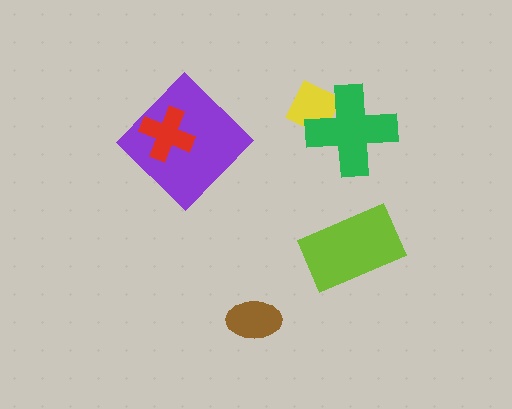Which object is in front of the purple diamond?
The red cross is in front of the purple diamond.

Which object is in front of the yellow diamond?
The green cross is in front of the yellow diamond.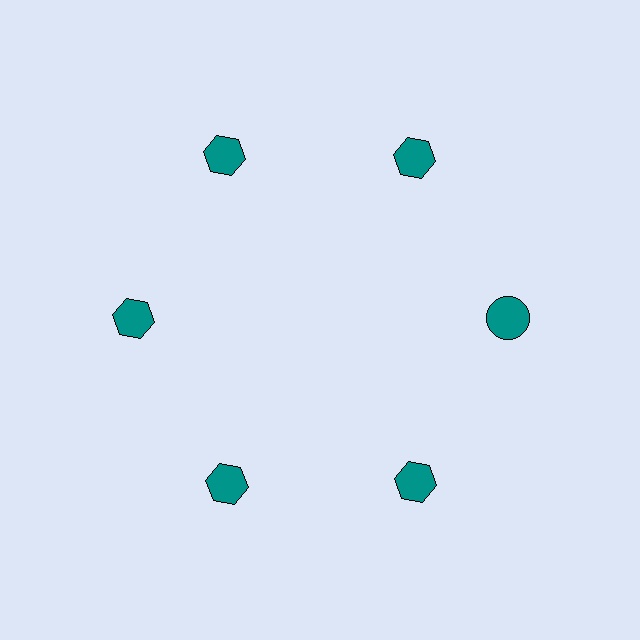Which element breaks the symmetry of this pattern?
The teal circle at roughly the 3 o'clock position breaks the symmetry. All other shapes are teal hexagons.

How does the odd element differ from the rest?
It has a different shape: circle instead of hexagon.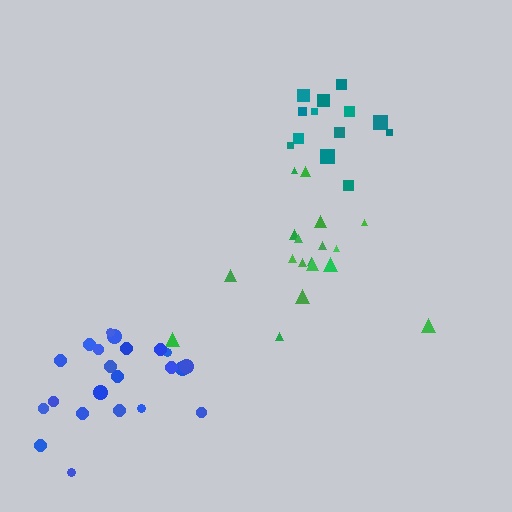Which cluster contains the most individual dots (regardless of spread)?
Blue (22).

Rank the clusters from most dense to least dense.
teal, green, blue.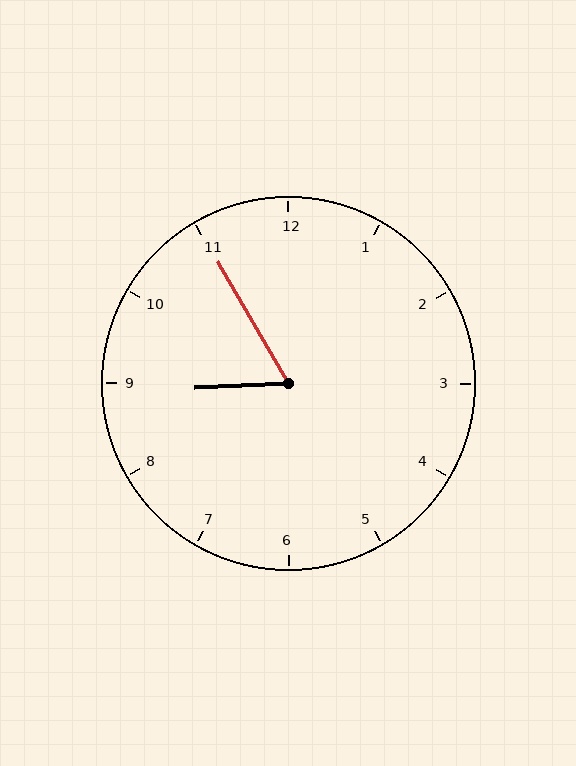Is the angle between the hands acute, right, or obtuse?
It is acute.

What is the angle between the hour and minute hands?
Approximately 62 degrees.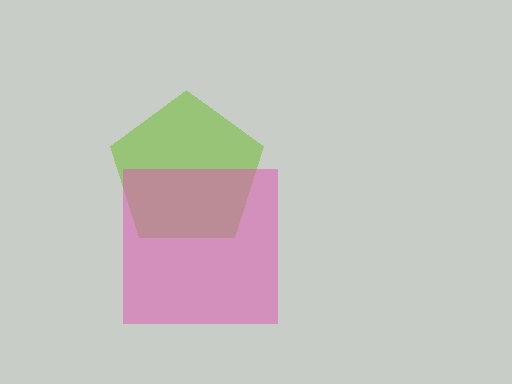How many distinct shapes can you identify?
There are 2 distinct shapes: a lime pentagon, a pink square.